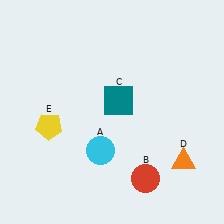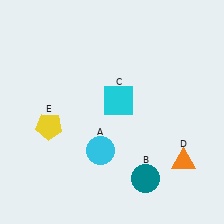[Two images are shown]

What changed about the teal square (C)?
In Image 1, C is teal. In Image 2, it changed to cyan.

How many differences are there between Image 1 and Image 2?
There are 2 differences between the two images.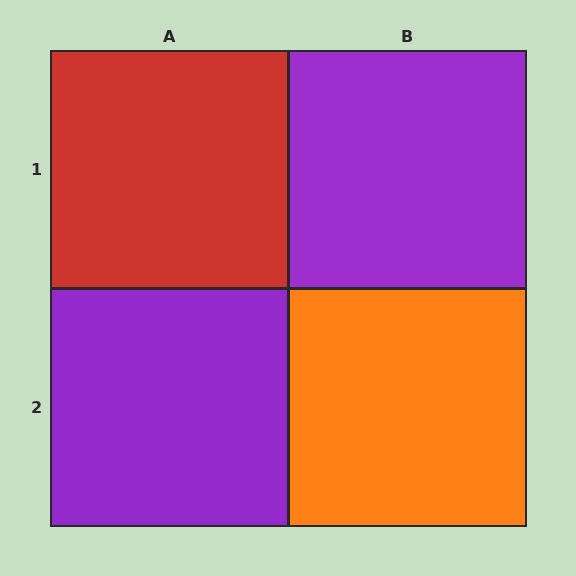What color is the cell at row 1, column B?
Purple.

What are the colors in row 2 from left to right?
Purple, orange.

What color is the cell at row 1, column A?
Red.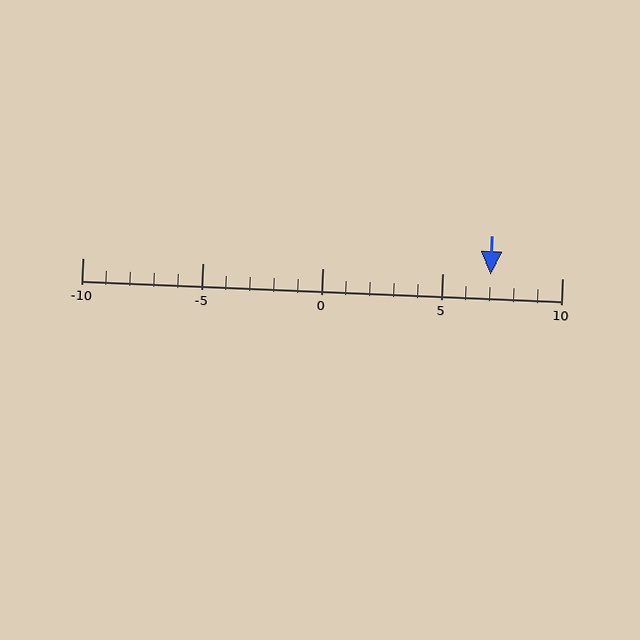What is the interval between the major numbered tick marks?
The major tick marks are spaced 5 units apart.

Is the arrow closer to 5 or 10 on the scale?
The arrow is closer to 5.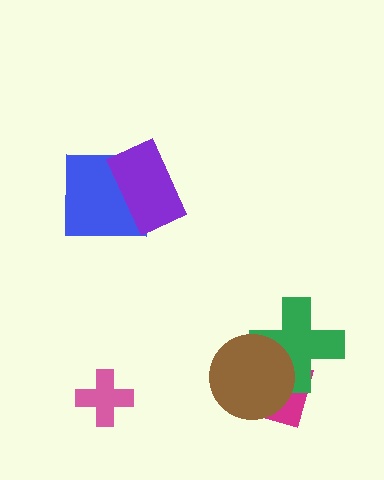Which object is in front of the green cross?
The brown circle is in front of the green cross.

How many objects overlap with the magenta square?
2 objects overlap with the magenta square.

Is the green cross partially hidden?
Yes, it is partially covered by another shape.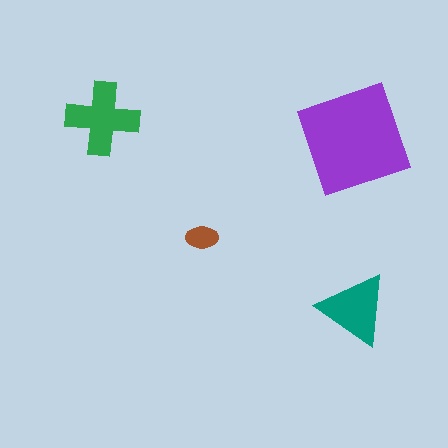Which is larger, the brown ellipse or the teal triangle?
The teal triangle.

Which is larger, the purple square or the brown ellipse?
The purple square.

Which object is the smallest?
The brown ellipse.